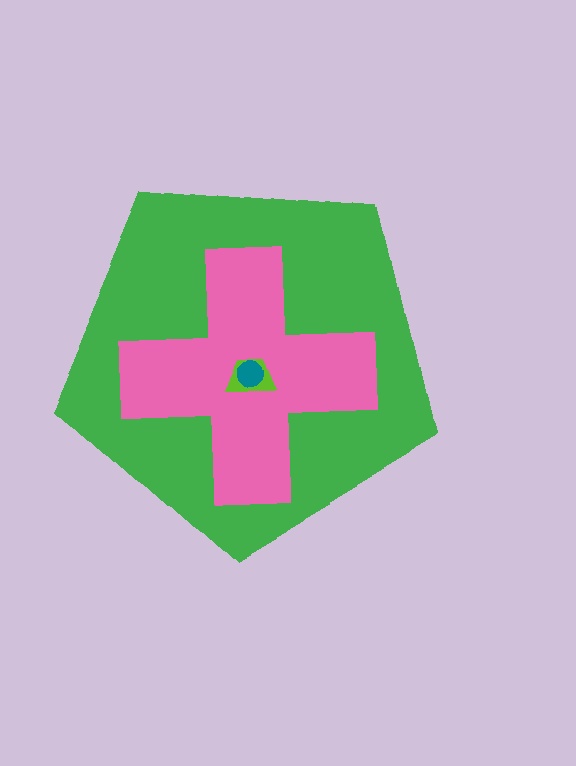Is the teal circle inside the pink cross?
Yes.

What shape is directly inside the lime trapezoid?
The teal circle.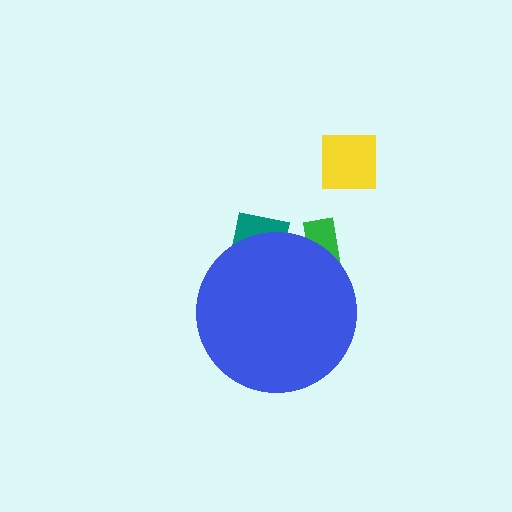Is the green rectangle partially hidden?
Yes, the green rectangle is partially hidden behind the blue circle.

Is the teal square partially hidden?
Yes, the teal square is partially hidden behind the blue circle.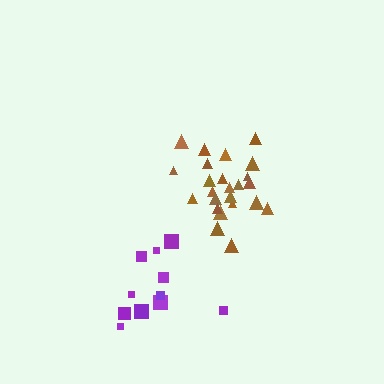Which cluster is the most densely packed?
Brown.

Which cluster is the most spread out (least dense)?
Purple.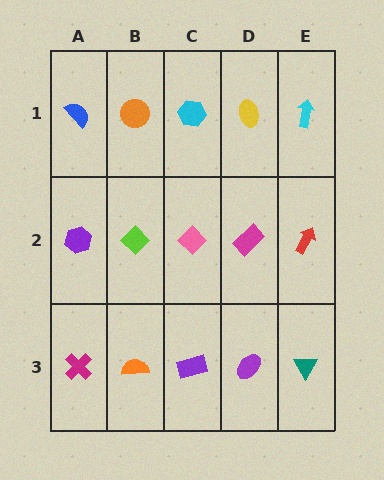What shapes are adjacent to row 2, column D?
A yellow ellipse (row 1, column D), a purple ellipse (row 3, column D), a pink diamond (row 2, column C), a red arrow (row 2, column E).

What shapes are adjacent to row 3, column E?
A red arrow (row 2, column E), a purple ellipse (row 3, column D).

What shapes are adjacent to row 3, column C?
A pink diamond (row 2, column C), an orange semicircle (row 3, column B), a purple ellipse (row 3, column D).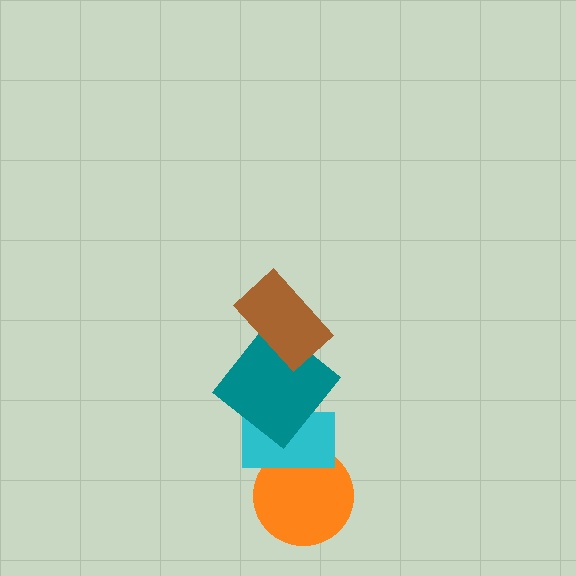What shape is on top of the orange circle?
The cyan rectangle is on top of the orange circle.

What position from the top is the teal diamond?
The teal diamond is 2nd from the top.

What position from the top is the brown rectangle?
The brown rectangle is 1st from the top.